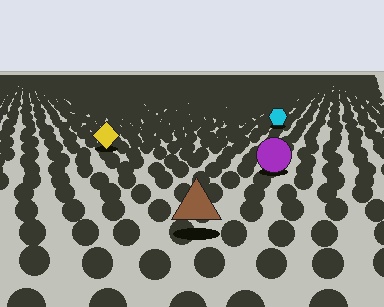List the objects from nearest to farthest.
From nearest to farthest: the brown triangle, the purple circle, the yellow diamond, the cyan hexagon.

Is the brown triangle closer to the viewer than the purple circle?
Yes. The brown triangle is closer — you can tell from the texture gradient: the ground texture is coarser near it.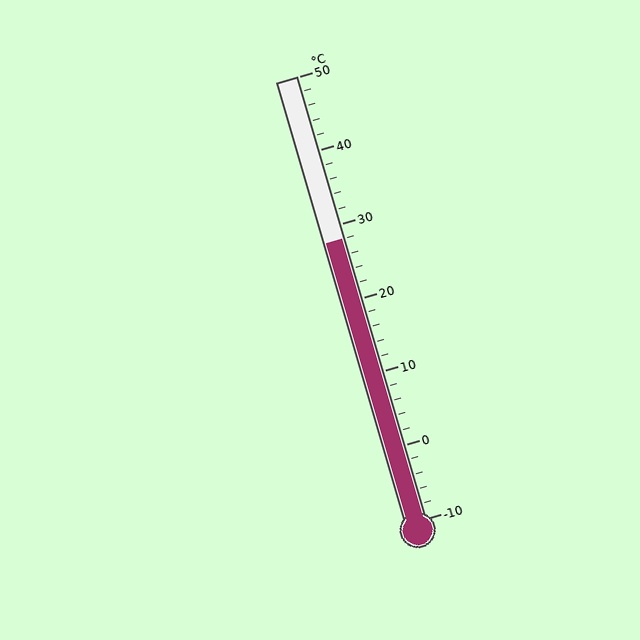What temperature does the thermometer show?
The thermometer shows approximately 28°C.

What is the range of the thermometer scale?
The thermometer scale ranges from -10°C to 50°C.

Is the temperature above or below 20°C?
The temperature is above 20°C.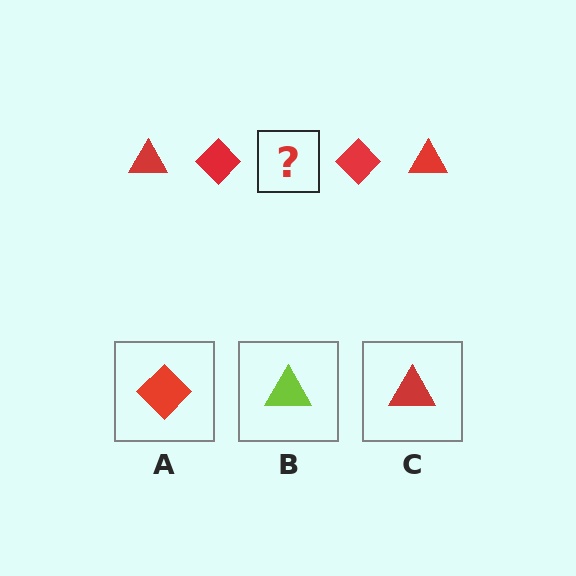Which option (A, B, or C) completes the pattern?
C.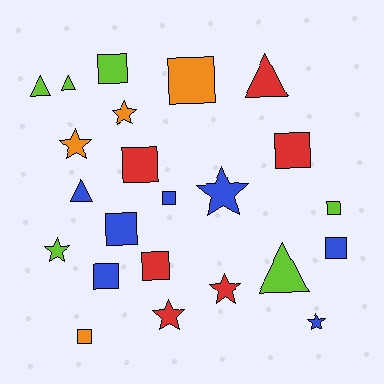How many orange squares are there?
There are 2 orange squares.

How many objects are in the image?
There are 23 objects.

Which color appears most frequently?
Blue, with 7 objects.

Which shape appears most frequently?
Square, with 11 objects.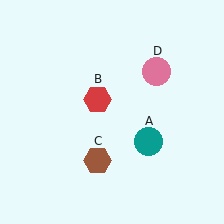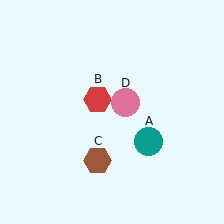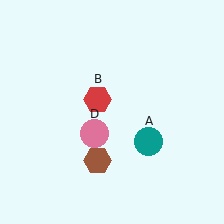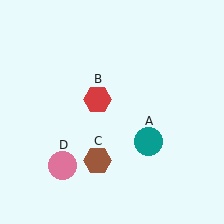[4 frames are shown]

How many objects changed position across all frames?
1 object changed position: pink circle (object D).